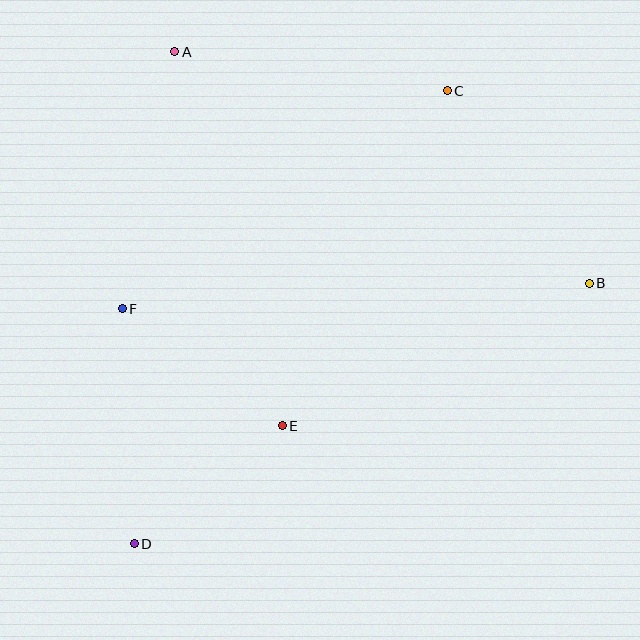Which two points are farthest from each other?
Points C and D are farthest from each other.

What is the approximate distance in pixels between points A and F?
The distance between A and F is approximately 262 pixels.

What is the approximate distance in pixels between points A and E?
The distance between A and E is approximately 389 pixels.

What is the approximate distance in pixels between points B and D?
The distance between B and D is approximately 524 pixels.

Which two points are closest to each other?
Points D and E are closest to each other.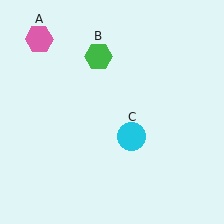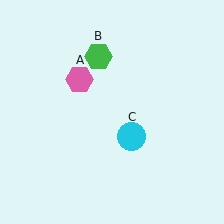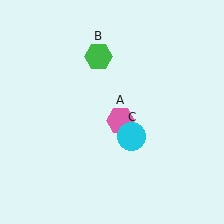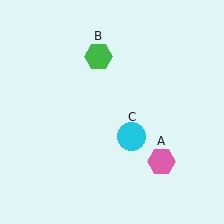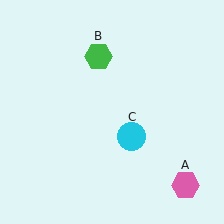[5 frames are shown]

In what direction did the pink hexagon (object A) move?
The pink hexagon (object A) moved down and to the right.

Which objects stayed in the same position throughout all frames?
Green hexagon (object B) and cyan circle (object C) remained stationary.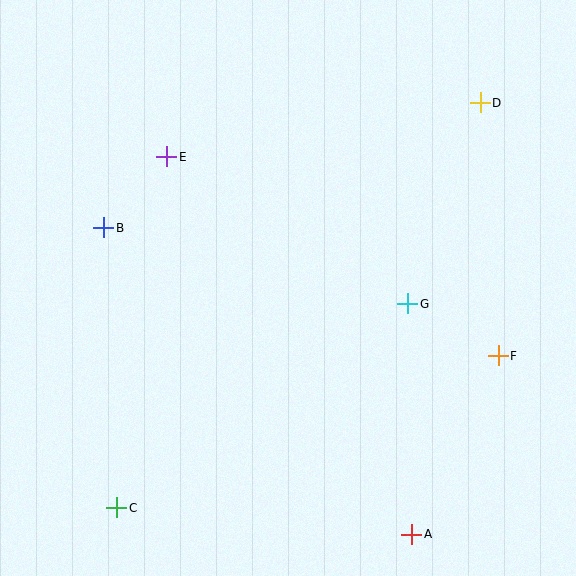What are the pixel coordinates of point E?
Point E is at (167, 157).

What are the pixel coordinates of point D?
Point D is at (480, 103).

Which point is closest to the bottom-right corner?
Point A is closest to the bottom-right corner.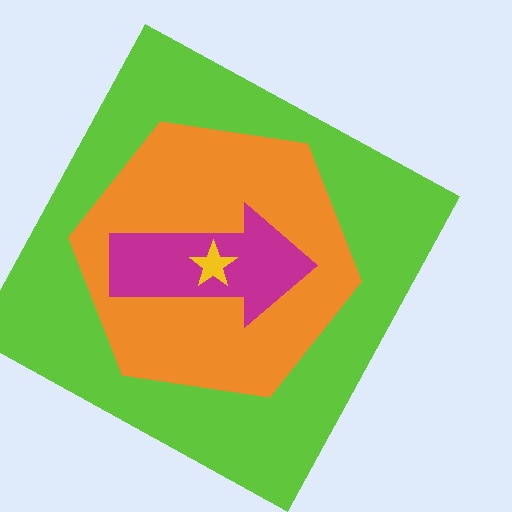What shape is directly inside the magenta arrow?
The yellow star.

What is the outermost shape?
The lime square.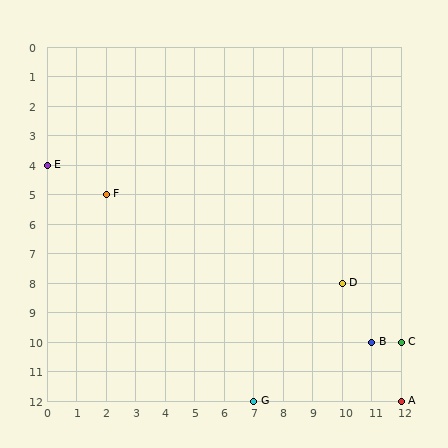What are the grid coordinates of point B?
Point B is at grid coordinates (11, 10).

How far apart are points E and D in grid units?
Points E and D are 10 columns and 4 rows apart (about 10.8 grid units diagonally).